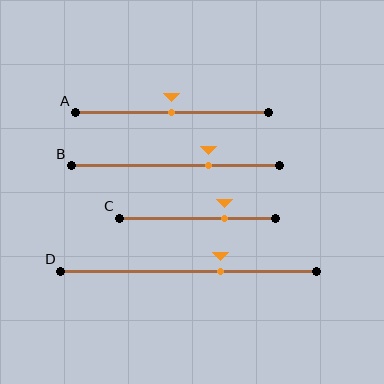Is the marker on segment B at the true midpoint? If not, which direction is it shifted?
No, the marker on segment B is shifted to the right by about 16% of the segment length.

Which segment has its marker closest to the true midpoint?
Segment A has its marker closest to the true midpoint.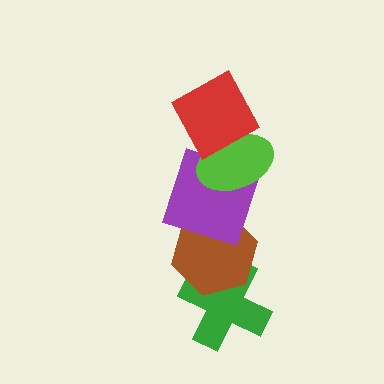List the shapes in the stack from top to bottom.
From top to bottom: the red square, the lime ellipse, the purple square, the brown hexagon, the green cross.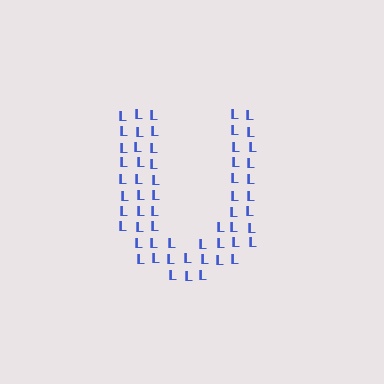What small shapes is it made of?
It is made of small letter L's.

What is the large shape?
The large shape is the letter U.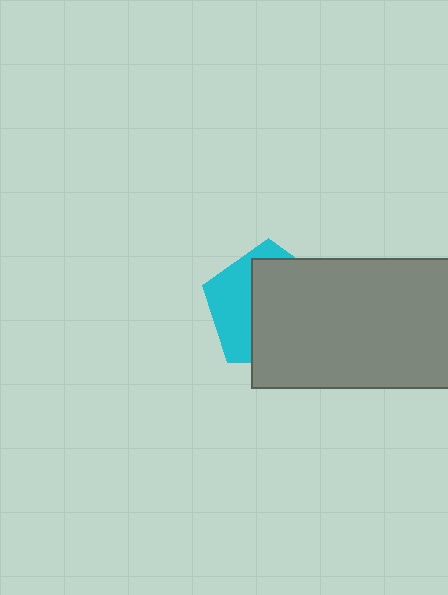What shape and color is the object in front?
The object in front is a gray rectangle.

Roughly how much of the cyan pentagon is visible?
A small part of it is visible (roughly 37%).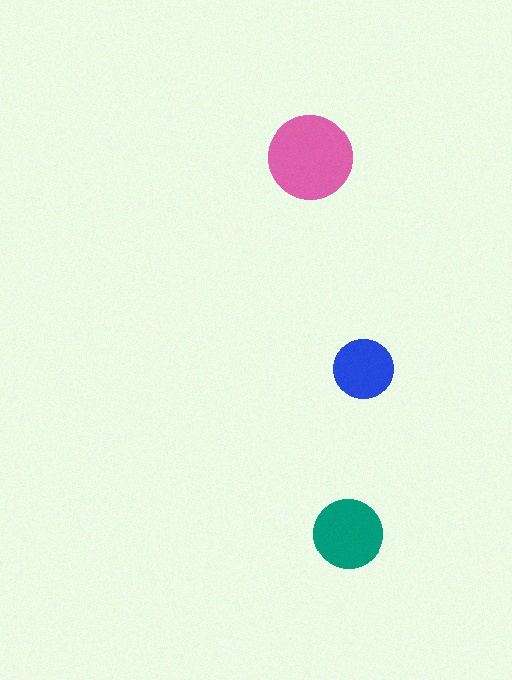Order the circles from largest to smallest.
the pink one, the teal one, the blue one.